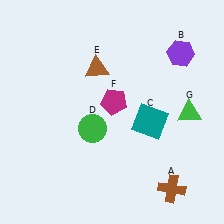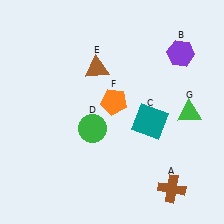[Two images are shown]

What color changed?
The pentagon (F) changed from magenta in Image 1 to orange in Image 2.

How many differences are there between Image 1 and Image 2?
There is 1 difference between the two images.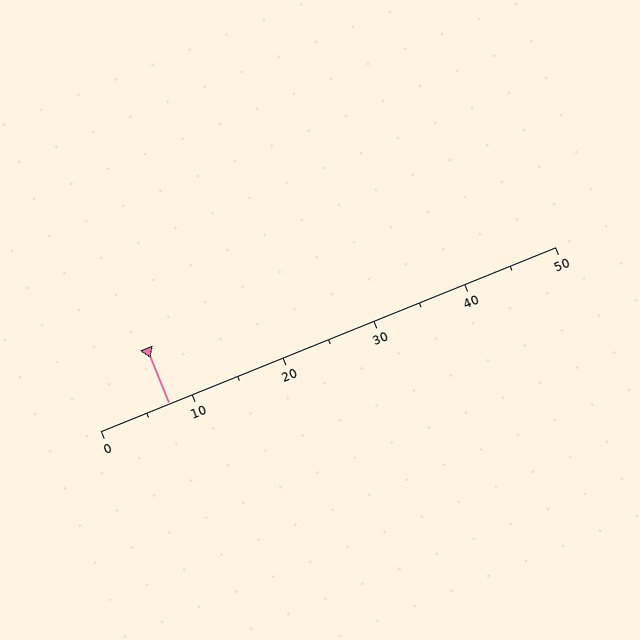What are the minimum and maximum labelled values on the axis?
The axis runs from 0 to 50.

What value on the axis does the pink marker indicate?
The marker indicates approximately 7.5.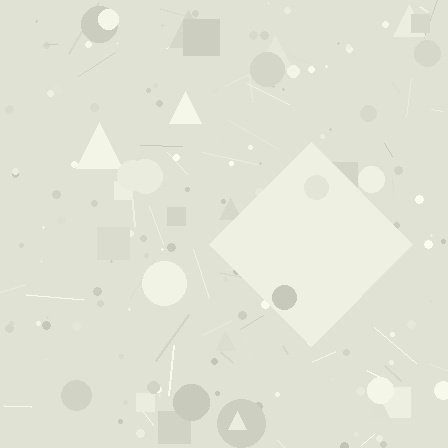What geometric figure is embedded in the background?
A diamond is embedded in the background.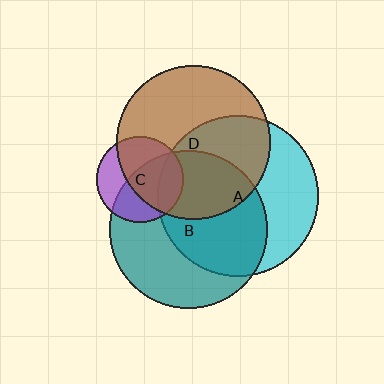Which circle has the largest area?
Circle A (cyan).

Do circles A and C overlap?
Yes.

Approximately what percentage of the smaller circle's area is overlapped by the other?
Approximately 20%.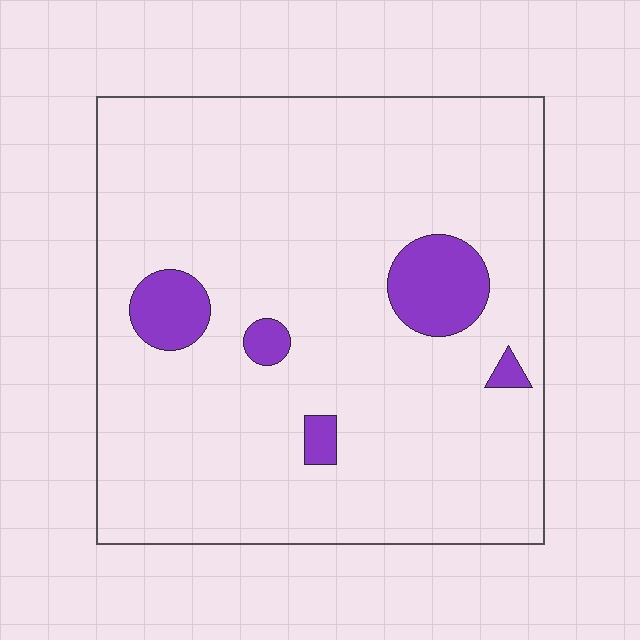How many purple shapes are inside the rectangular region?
5.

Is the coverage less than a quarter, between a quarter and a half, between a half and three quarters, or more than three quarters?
Less than a quarter.